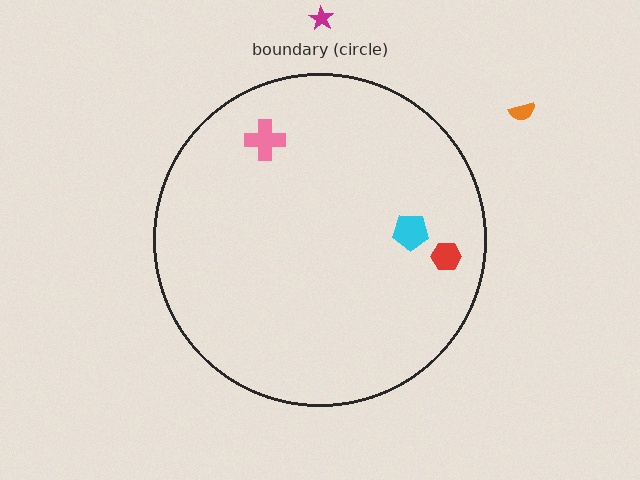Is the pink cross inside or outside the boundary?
Inside.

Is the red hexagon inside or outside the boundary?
Inside.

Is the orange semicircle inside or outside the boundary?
Outside.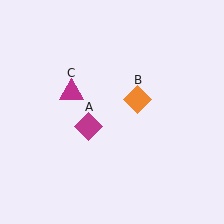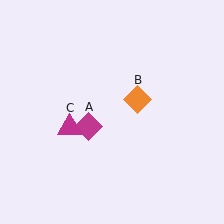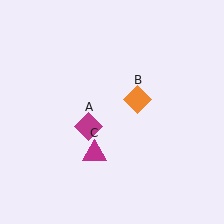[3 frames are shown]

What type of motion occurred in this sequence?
The magenta triangle (object C) rotated counterclockwise around the center of the scene.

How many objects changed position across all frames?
1 object changed position: magenta triangle (object C).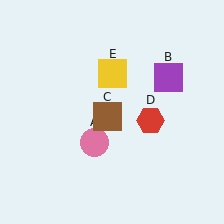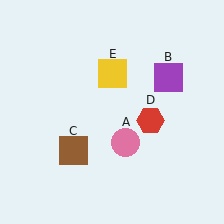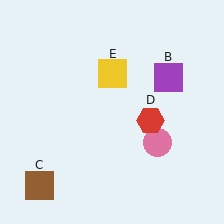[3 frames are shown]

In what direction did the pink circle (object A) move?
The pink circle (object A) moved right.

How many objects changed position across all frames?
2 objects changed position: pink circle (object A), brown square (object C).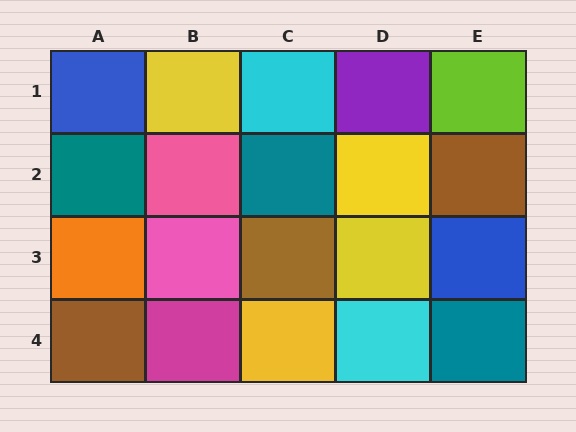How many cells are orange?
1 cell is orange.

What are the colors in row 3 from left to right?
Orange, pink, brown, yellow, blue.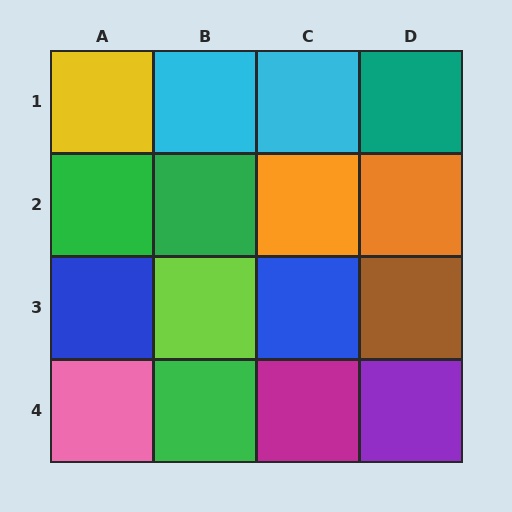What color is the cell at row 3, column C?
Blue.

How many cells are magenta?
1 cell is magenta.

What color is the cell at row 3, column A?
Blue.